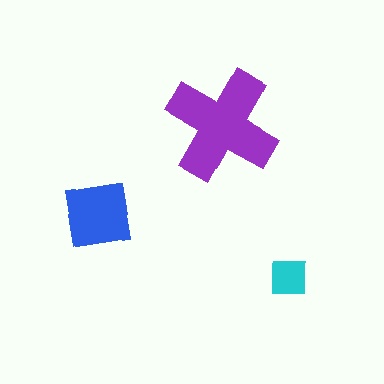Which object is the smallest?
The cyan square.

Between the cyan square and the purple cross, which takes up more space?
The purple cross.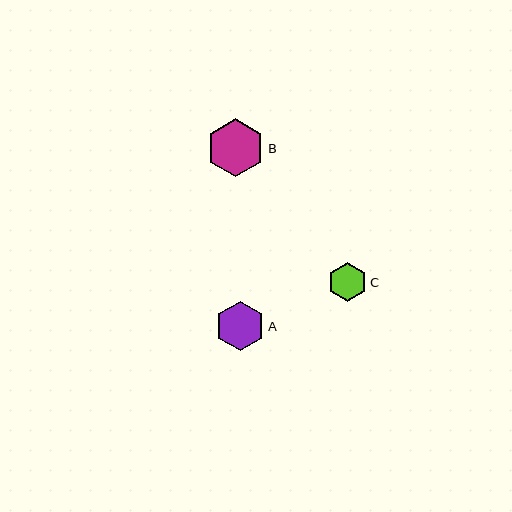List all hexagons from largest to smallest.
From largest to smallest: B, A, C.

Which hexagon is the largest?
Hexagon B is the largest with a size of approximately 58 pixels.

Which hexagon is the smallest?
Hexagon C is the smallest with a size of approximately 39 pixels.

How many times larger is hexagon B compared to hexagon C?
Hexagon B is approximately 1.5 times the size of hexagon C.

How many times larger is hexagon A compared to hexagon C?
Hexagon A is approximately 1.3 times the size of hexagon C.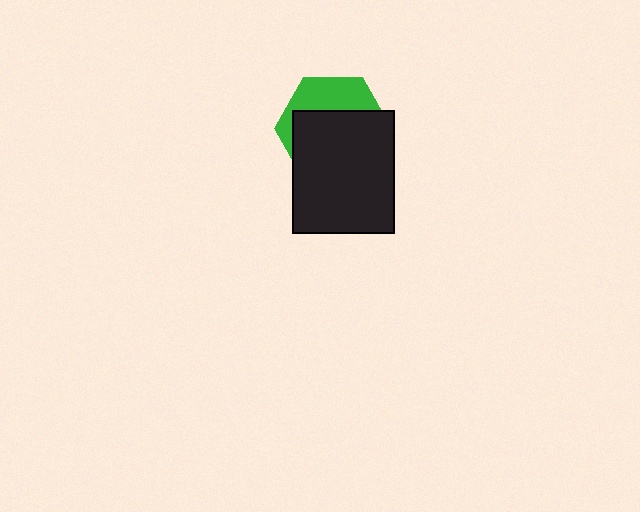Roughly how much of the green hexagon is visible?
A small part of it is visible (roughly 33%).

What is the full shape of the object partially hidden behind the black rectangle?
The partially hidden object is a green hexagon.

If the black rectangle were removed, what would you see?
You would see the complete green hexagon.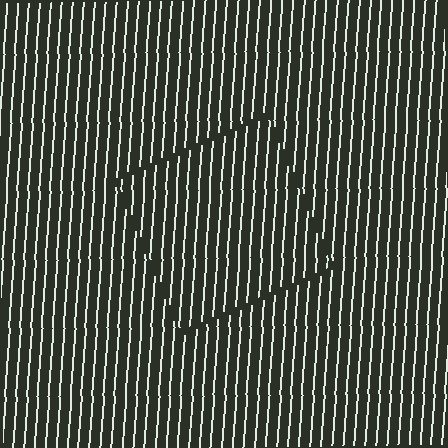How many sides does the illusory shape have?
4 sides — the line-ends trace a square.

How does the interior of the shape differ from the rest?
The interior of the shape contains the same grating, shifted by half a period — the contour is defined by the phase discontinuity where line-ends from the inner and outer gratings abut.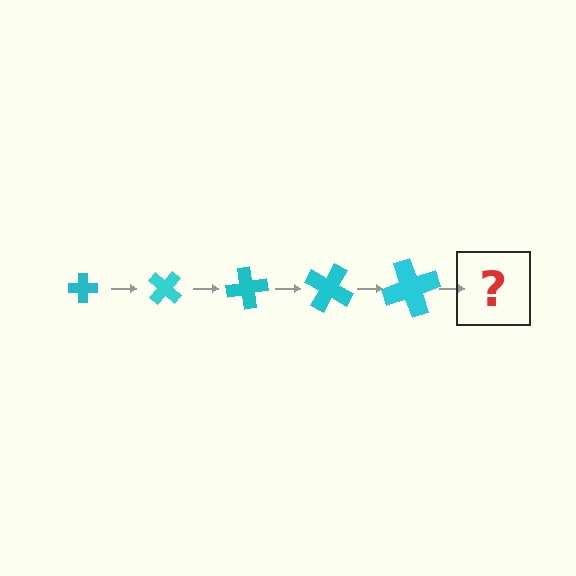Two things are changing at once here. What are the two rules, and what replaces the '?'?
The two rules are that the cross grows larger each step and it rotates 40 degrees each step. The '?' should be a cross, larger than the previous one and rotated 200 degrees from the start.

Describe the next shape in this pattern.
It should be a cross, larger than the previous one and rotated 200 degrees from the start.